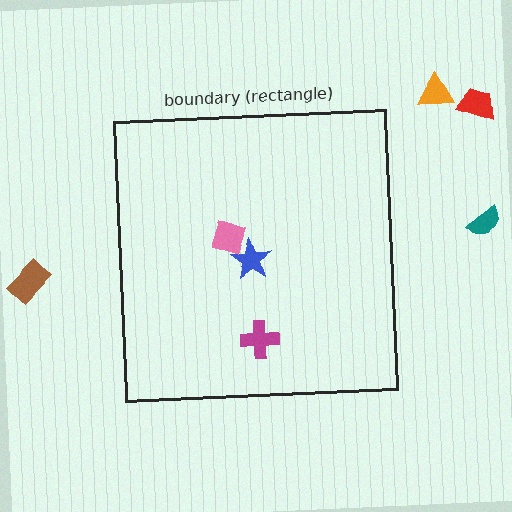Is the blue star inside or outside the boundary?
Inside.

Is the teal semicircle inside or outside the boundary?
Outside.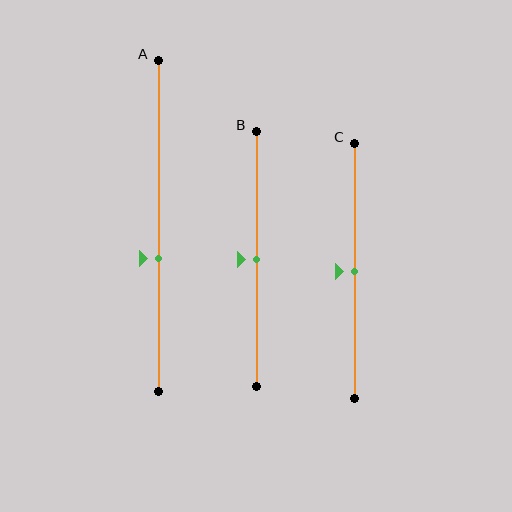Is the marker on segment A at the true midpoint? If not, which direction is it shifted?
No, the marker on segment A is shifted downward by about 10% of the segment length.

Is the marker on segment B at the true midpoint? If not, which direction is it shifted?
Yes, the marker on segment B is at the true midpoint.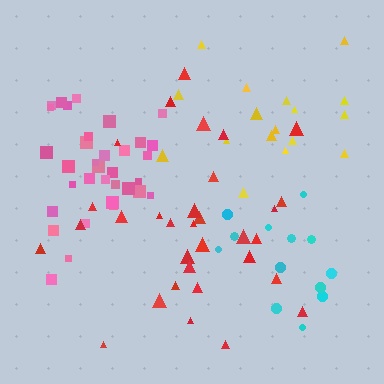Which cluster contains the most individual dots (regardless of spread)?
Pink (34).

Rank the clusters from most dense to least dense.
pink, yellow, cyan, red.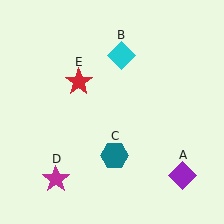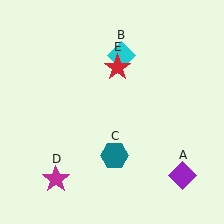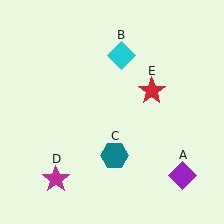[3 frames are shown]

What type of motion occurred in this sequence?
The red star (object E) rotated clockwise around the center of the scene.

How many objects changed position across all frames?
1 object changed position: red star (object E).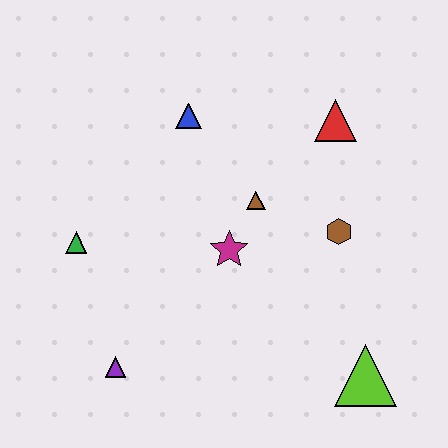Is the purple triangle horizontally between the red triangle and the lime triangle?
No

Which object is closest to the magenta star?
The brown triangle is closest to the magenta star.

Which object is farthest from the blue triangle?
The lime triangle is farthest from the blue triangle.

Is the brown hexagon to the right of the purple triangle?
Yes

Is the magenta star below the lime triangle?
No